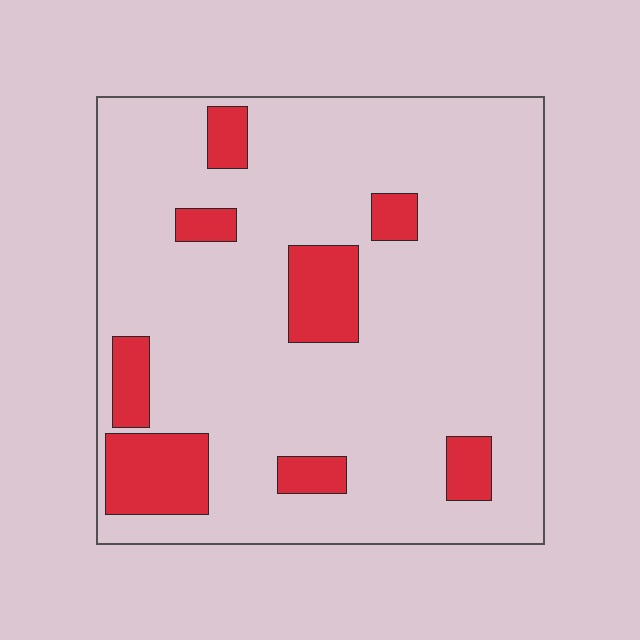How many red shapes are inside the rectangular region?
8.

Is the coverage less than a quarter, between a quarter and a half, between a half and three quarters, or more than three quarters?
Less than a quarter.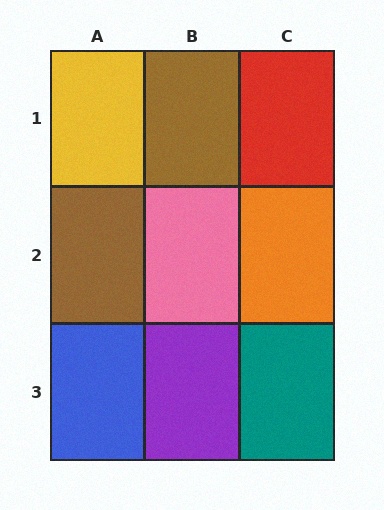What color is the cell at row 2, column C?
Orange.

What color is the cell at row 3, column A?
Blue.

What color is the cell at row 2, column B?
Pink.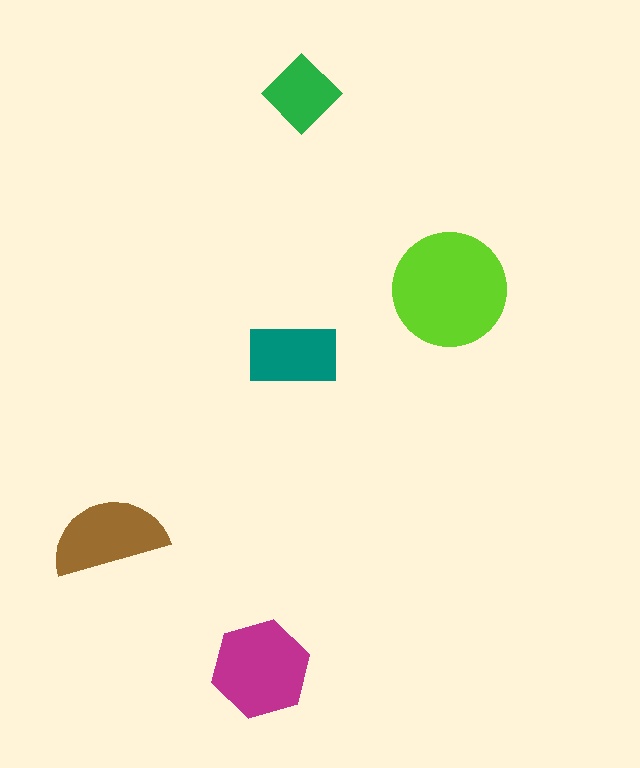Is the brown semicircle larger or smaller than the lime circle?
Smaller.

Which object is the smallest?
The green diamond.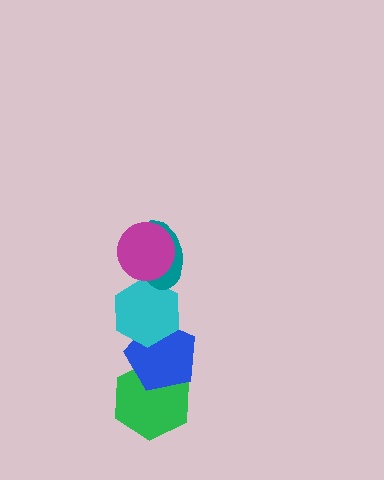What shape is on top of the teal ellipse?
The magenta circle is on top of the teal ellipse.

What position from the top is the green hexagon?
The green hexagon is 5th from the top.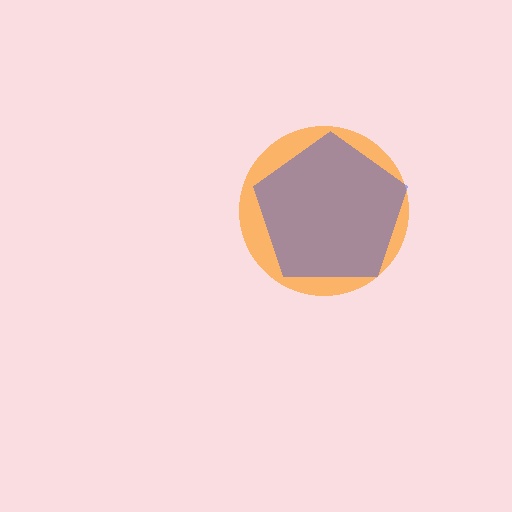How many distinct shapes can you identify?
There are 2 distinct shapes: an orange circle, a blue pentagon.